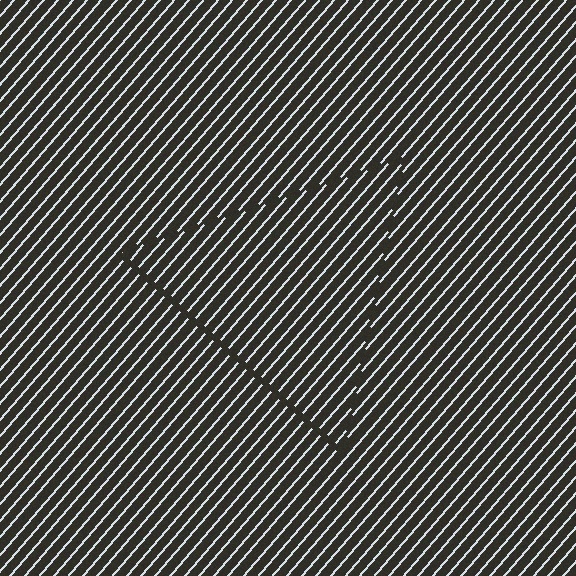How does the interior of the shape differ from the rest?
The interior of the shape contains the same grating, shifted by half a period — the contour is defined by the phase discontinuity where line-ends from the inner and outer gratings abut.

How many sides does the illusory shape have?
3 sides — the line-ends trace a triangle.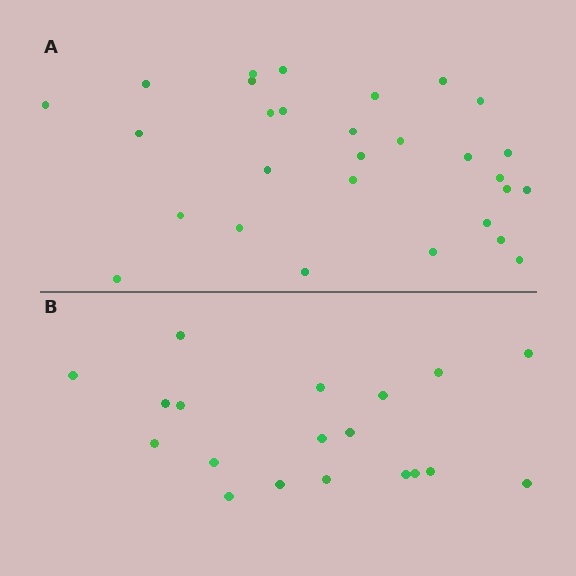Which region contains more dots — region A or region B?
Region A (the top region) has more dots.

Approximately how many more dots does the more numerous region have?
Region A has roughly 10 or so more dots than region B.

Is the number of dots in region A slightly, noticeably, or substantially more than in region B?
Region A has substantially more. The ratio is roughly 1.5 to 1.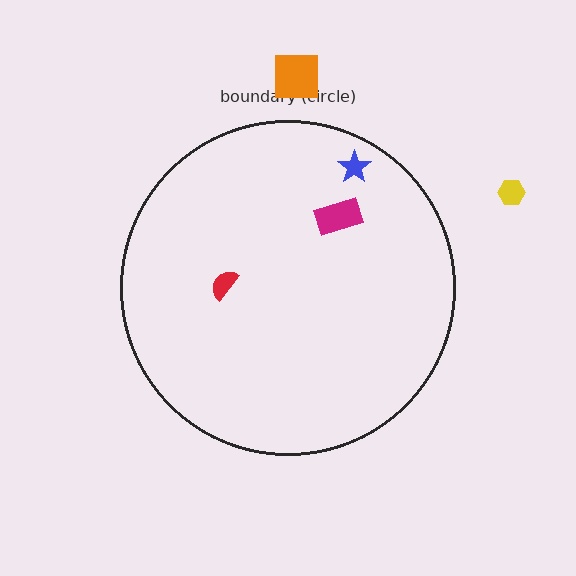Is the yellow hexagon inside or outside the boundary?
Outside.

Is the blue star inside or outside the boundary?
Inside.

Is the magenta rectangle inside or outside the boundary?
Inside.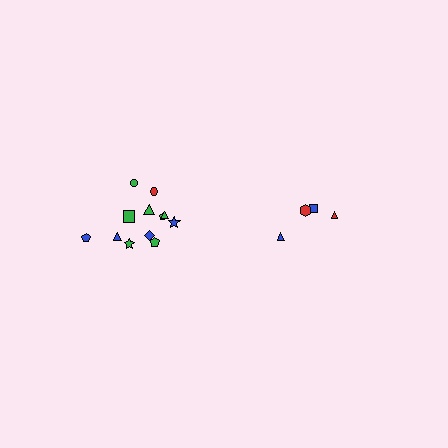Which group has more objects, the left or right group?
The left group.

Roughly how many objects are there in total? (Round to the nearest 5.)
Roughly 15 objects in total.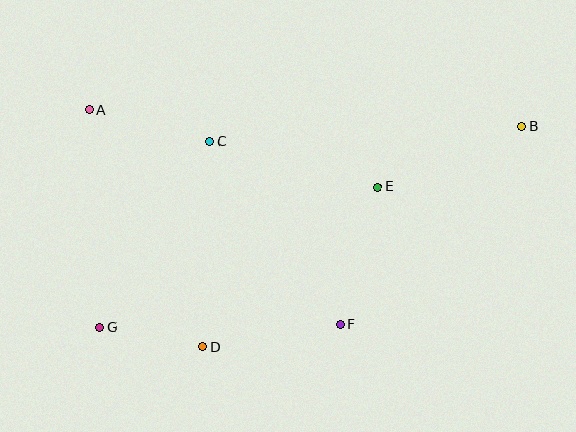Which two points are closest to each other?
Points D and G are closest to each other.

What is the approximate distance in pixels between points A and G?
The distance between A and G is approximately 217 pixels.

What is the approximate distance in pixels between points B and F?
The distance between B and F is approximately 268 pixels.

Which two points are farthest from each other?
Points B and G are farthest from each other.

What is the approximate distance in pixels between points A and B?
The distance between A and B is approximately 433 pixels.